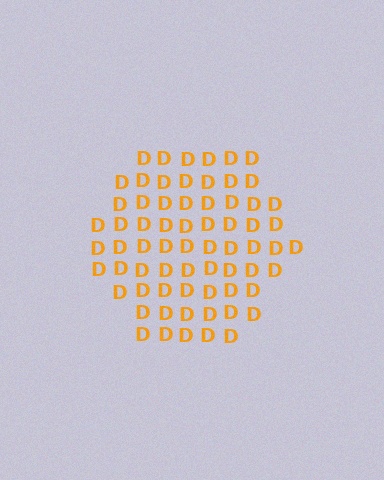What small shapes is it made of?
It is made of small letter D's.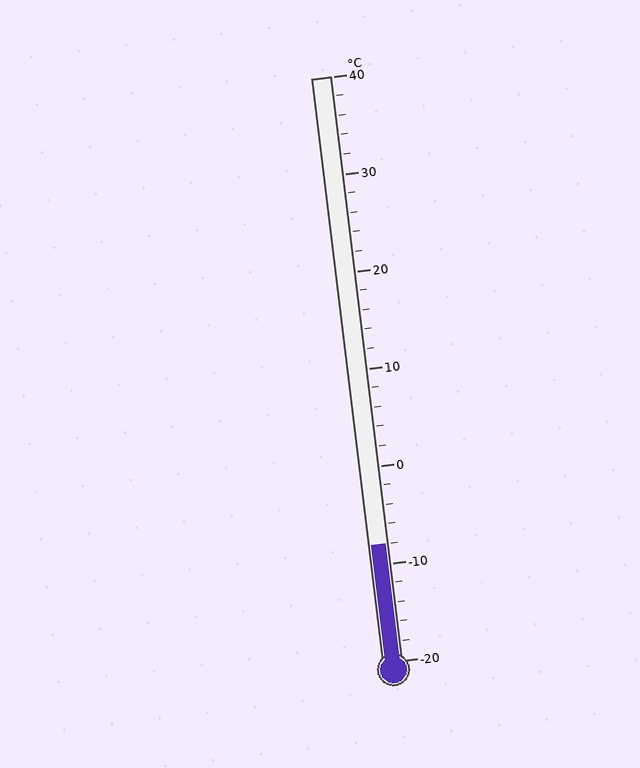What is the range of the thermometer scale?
The thermometer scale ranges from -20°C to 40°C.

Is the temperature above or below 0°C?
The temperature is below 0°C.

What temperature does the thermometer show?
The thermometer shows approximately -8°C.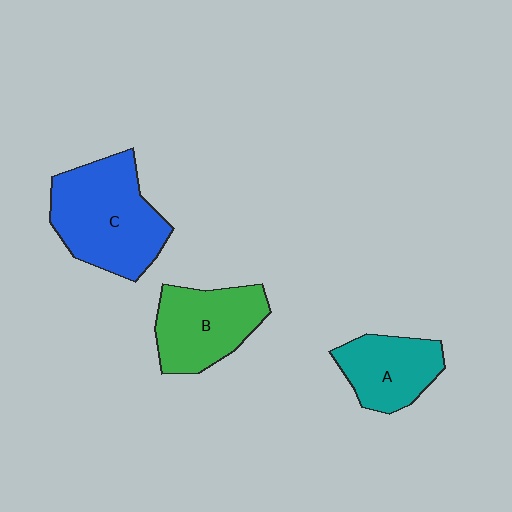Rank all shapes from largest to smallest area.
From largest to smallest: C (blue), B (green), A (teal).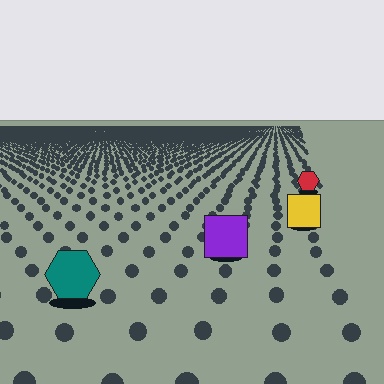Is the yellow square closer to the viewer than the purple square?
No. The purple square is closer — you can tell from the texture gradient: the ground texture is coarser near it.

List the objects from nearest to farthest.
From nearest to farthest: the teal hexagon, the purple square, the yellow square, the red hexagon.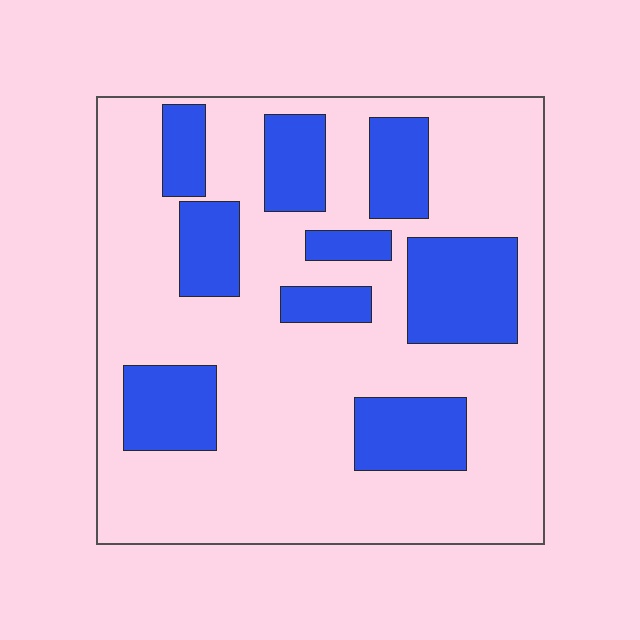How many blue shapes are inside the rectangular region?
9.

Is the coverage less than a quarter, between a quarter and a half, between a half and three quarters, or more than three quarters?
Between a quarter and a half.